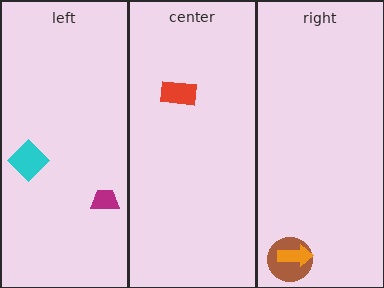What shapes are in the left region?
The magenta trapezoid, the cyan diamond.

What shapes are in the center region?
The red rectangle.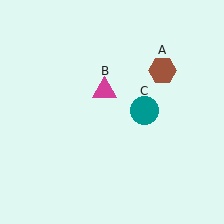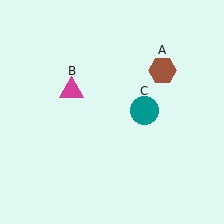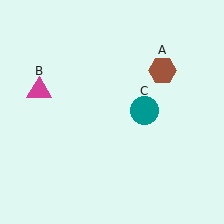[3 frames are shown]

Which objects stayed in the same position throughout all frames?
Brown hexagon (object A) and teal circle (object C) remained stationary.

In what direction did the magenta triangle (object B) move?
The magenta triangle (object B) moved left.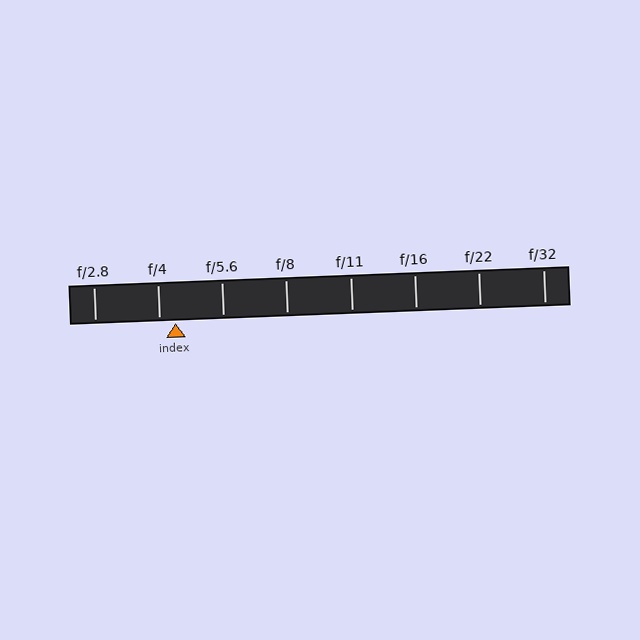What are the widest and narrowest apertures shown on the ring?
The widest aperture shown is f/2.8 and the narrowest is f/32.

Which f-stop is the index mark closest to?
The index mark is closest to f/4.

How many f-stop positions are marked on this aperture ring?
There are 8 f-stop positions marked.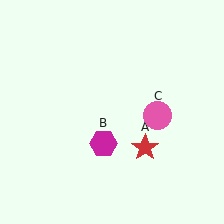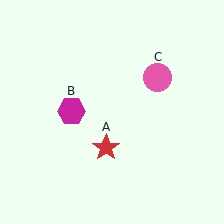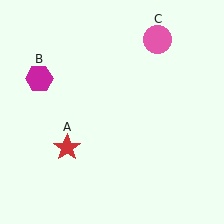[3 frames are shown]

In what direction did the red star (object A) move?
The red star (object A) moved left.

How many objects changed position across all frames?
3 objects changed position: red star (object A), magenta hexagon (object B), pink circle (object C).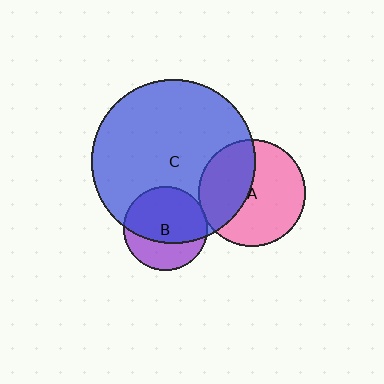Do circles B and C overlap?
Yes.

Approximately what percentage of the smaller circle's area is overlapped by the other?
Approximately 65%.